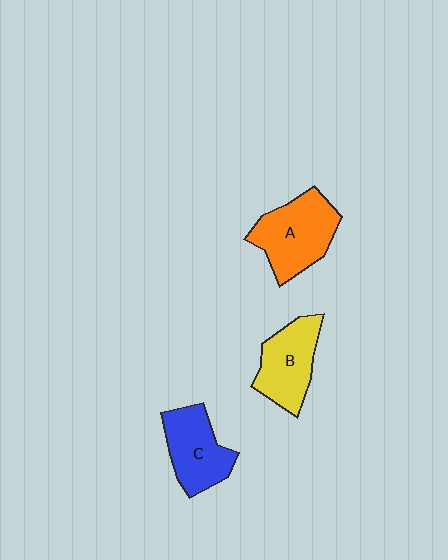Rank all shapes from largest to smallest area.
From largest to smallest: A (orange), B (yellow), C (blue).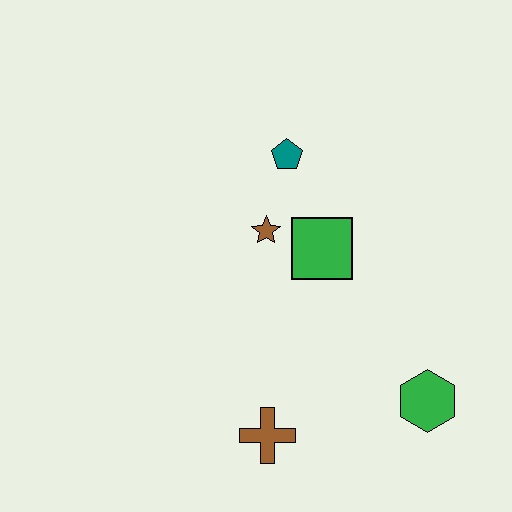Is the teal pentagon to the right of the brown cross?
Yes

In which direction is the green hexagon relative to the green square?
The green hexagon is below the green square.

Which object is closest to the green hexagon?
The brown cross is closest to the green hexagon.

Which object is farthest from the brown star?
The green hexagon is farthest from the brown star.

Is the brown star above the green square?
Yes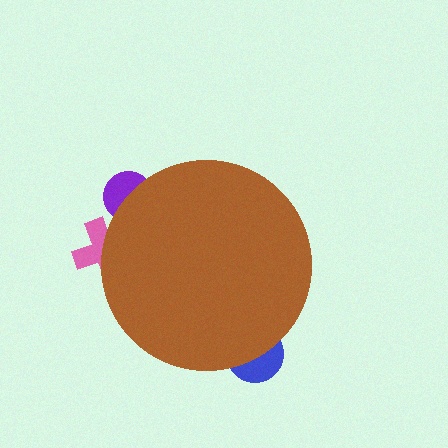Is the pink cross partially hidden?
Yes, the pink cross is partially hidden behind the brown circle.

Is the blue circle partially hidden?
Yes, the blue circle is partially hidden behind the brown circle.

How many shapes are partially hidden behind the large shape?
3 shapes are partially hidden.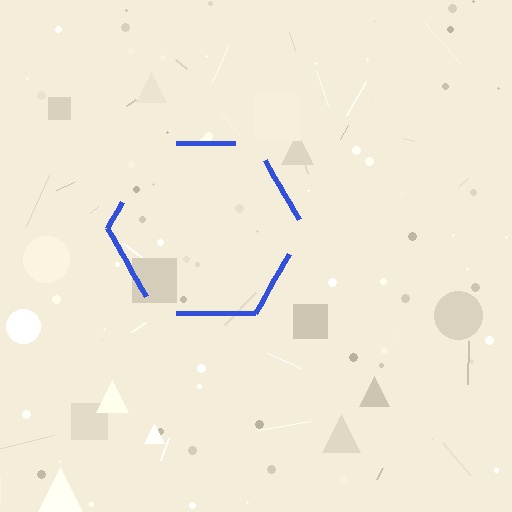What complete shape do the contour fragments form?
The contour fragments form a hexagon.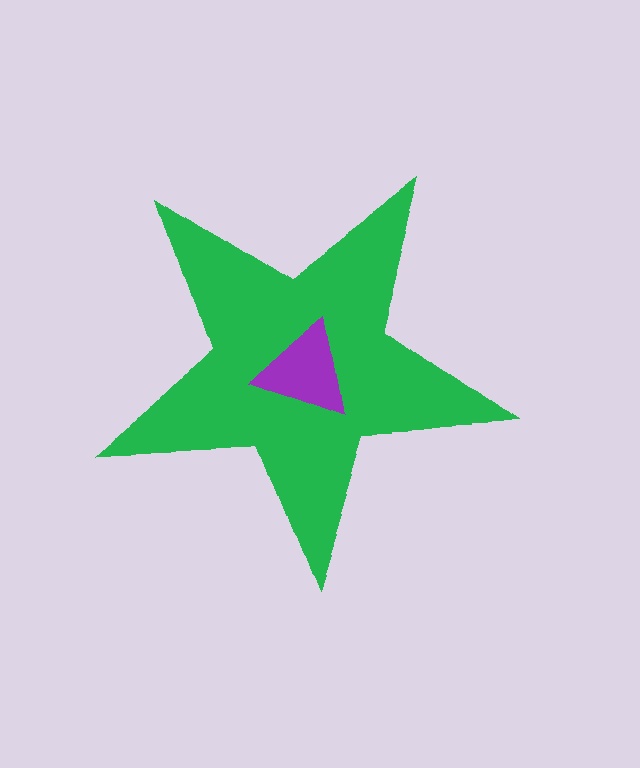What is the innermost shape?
The purple triangle.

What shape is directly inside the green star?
The purple triangle.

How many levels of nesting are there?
2.